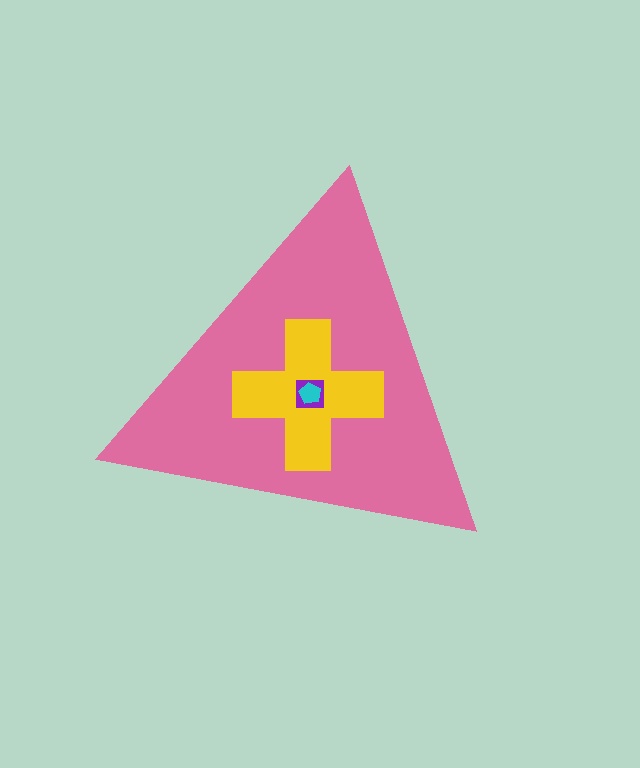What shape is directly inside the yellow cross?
The purple square.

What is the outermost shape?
The pink triangle.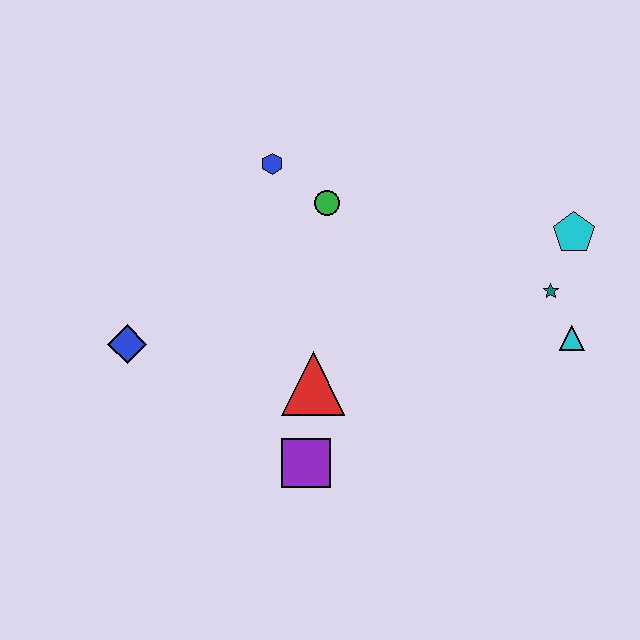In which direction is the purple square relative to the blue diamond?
The purple square is to the right of the blue diamond.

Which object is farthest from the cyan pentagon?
The blue diamond is farthest from the cyan pentagon.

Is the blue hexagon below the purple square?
No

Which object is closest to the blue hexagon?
The green circle is closest to the blue hexagon.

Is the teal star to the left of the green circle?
No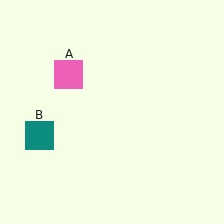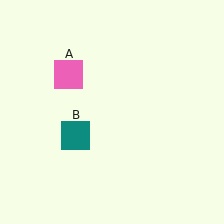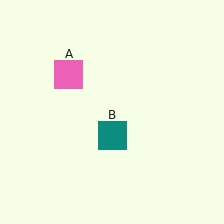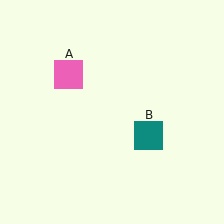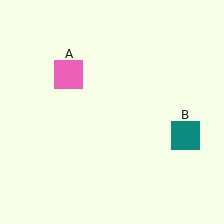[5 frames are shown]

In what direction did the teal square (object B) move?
The teal square (object B) moved right.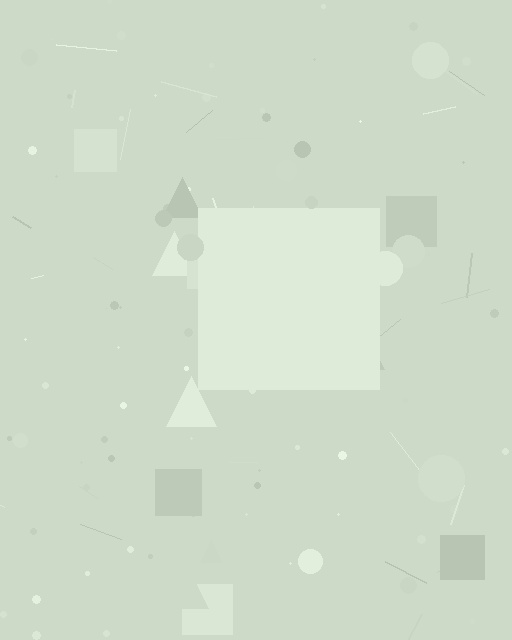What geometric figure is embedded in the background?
A square is embedded in the background.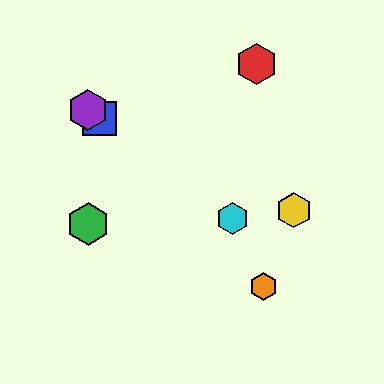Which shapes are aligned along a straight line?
The blue square, the purple hexagon, the cyan hexagon are aligned along a straight line.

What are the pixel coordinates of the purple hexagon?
The purple hexagon is at (88, 110).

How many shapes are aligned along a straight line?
3 shapes (the blue square, the purple hexagon, the cyan hexagon) are aligned along a straight line.